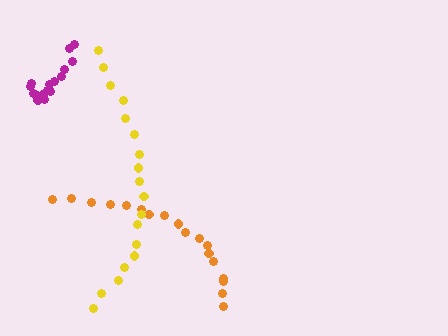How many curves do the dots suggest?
There are 3 distinct paths.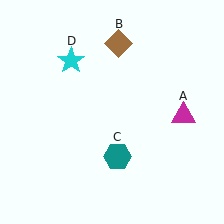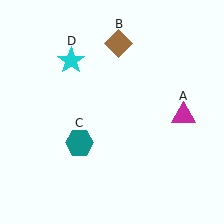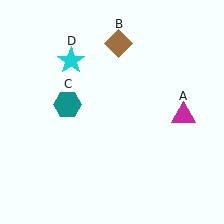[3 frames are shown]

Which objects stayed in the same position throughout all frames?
Magenta triangle (object A) and brown diamond (object B) and cyan star (object D) remained stationary.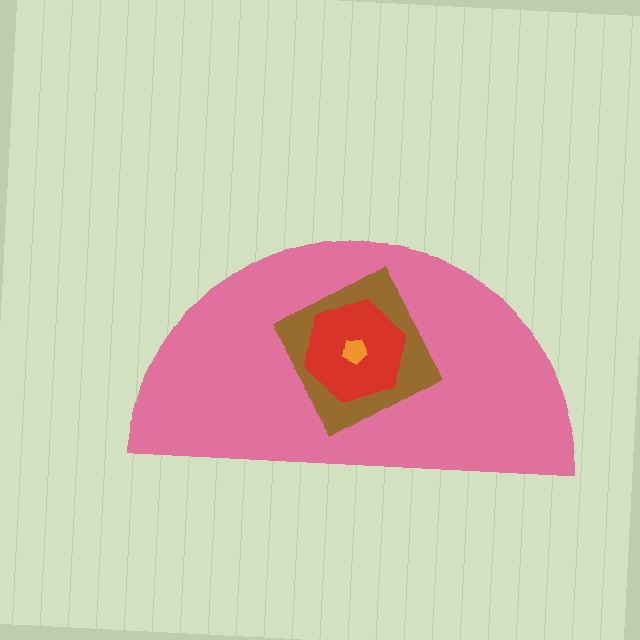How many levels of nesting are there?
4.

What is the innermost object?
The orange pentagon.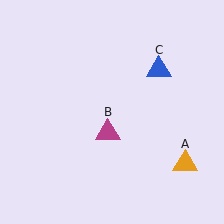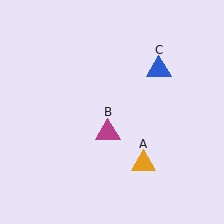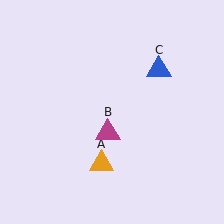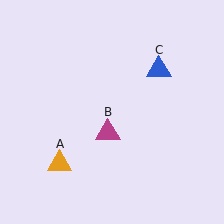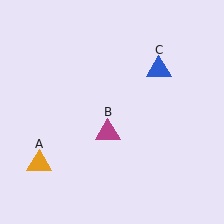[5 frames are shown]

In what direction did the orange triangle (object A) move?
The orange triangle (object A) moved left.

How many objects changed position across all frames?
1 object changed position: orange triangle (object A).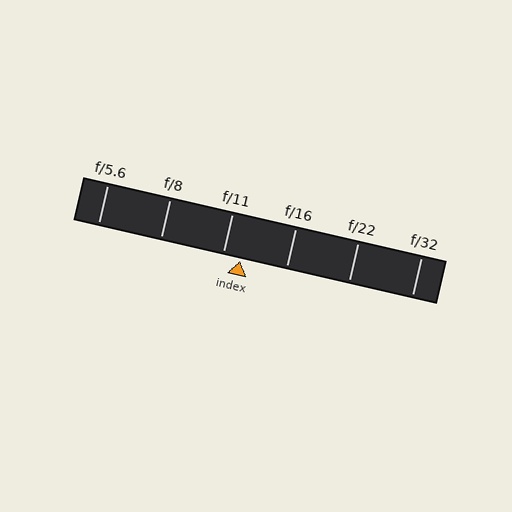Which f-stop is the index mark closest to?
The index mark is closest to f/11.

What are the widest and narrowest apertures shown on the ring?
The widest aperture shown is f/5.6 and the narrowest is f/32.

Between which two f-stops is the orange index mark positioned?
The index mark is between f/11 and f/16.